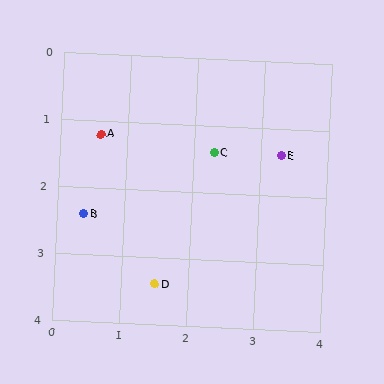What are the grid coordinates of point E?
Point E is at approximately (3.3, 1.4).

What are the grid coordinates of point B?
Point B is at approximately (0.4, 2.4).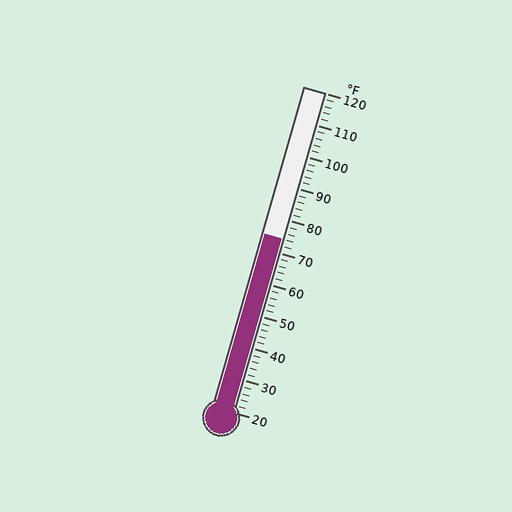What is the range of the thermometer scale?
The thermometer scale ranges from 20°F to 120°F.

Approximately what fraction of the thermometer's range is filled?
The thermometer is filled to approximately 55% of its range.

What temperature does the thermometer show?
The thermometer shows approximately 74°F.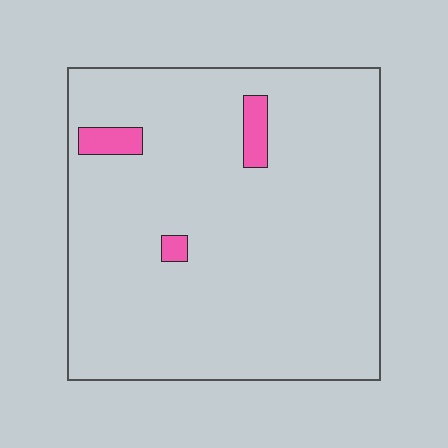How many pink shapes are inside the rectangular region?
3.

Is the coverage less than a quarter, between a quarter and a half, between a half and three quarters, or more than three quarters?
Less than a quarter.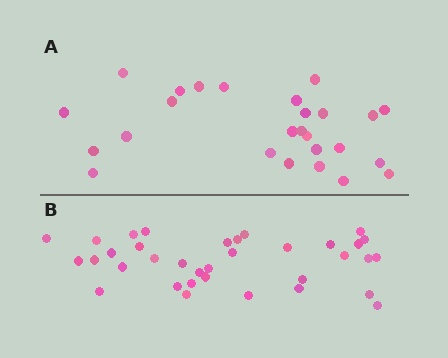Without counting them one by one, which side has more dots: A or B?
Region B (the bottom region) has more dots.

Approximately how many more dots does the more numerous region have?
Region B has roughly 8 or so more dots than region A.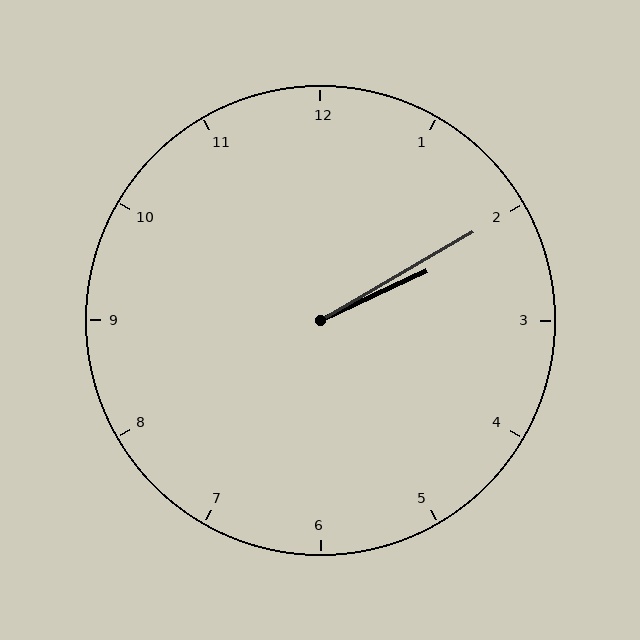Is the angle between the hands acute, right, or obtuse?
It is acute.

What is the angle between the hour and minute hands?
Approximately 5 degrees.